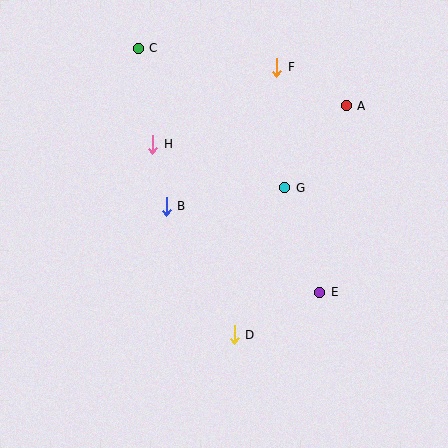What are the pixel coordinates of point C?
Point C is at (138, 48).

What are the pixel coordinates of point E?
Point E is at (320, 292).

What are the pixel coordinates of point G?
Point G is at (285, 188).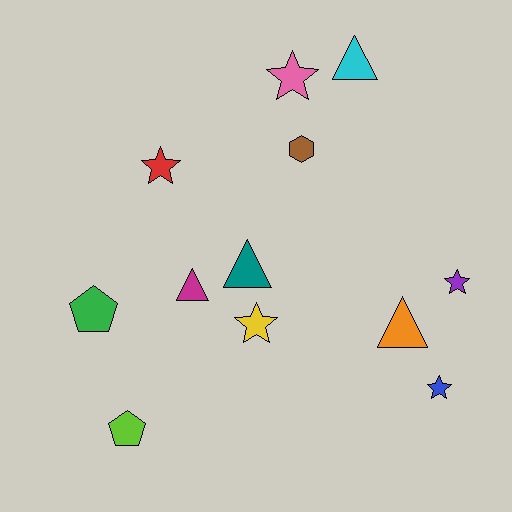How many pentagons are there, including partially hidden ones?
There are 2 pentagons.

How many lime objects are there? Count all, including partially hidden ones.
There is 1 lime object.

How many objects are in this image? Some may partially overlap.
There are 12 objects.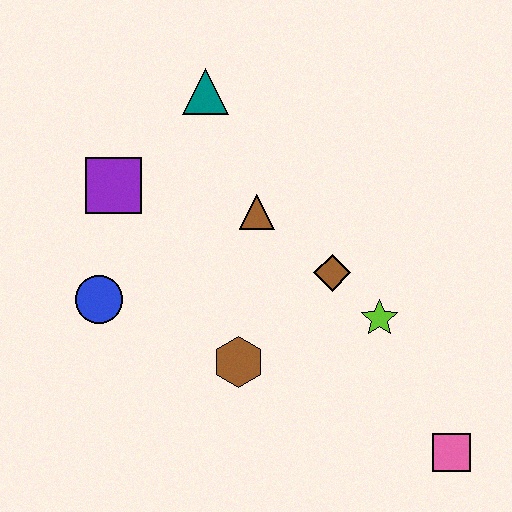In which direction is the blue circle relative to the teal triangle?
The blue circle is below the teal triangle.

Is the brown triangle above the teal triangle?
No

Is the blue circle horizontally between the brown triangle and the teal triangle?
No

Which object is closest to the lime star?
The brown diamond is closest to the lime star.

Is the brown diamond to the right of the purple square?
Yes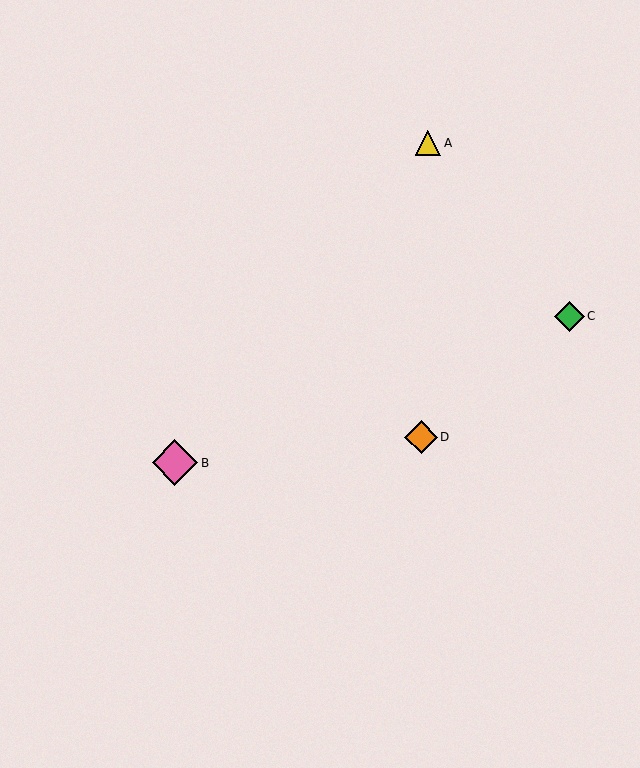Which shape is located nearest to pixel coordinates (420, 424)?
The orange diamond (labeled D) at (421, 437) is nearest to that location.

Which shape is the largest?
The pink diamond (labeled B) is the largest.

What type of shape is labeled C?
Shape C is a green diamond.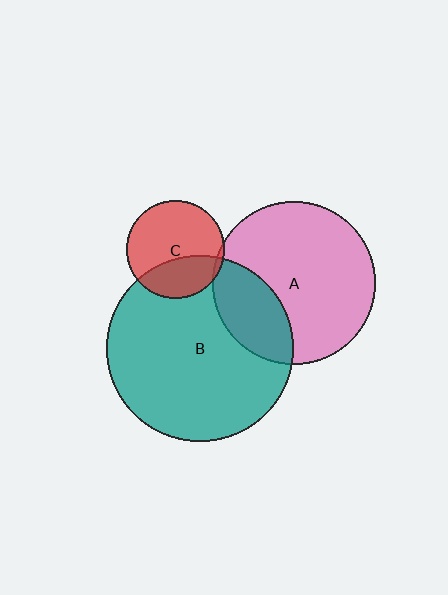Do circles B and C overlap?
Yes.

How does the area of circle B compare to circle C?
Approximately 3.6 times.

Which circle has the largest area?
Circle B (teal).